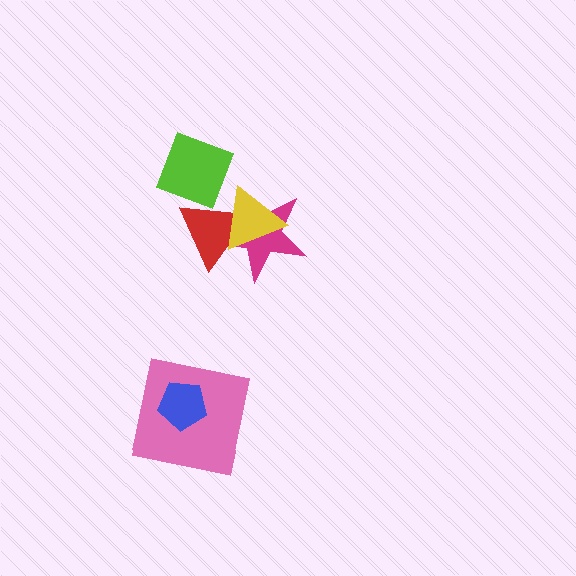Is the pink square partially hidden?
Yes, it is partially covered by another shape.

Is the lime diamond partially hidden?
No, no other shape covers it.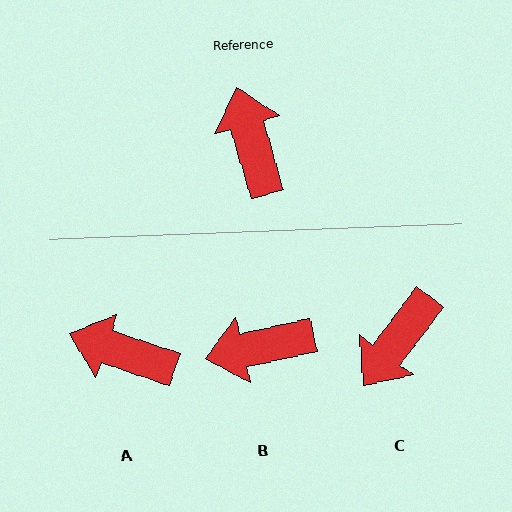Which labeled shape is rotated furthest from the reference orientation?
C, about 127 degrees away.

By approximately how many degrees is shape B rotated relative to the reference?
Approximately 86 degrees counter-clockwise.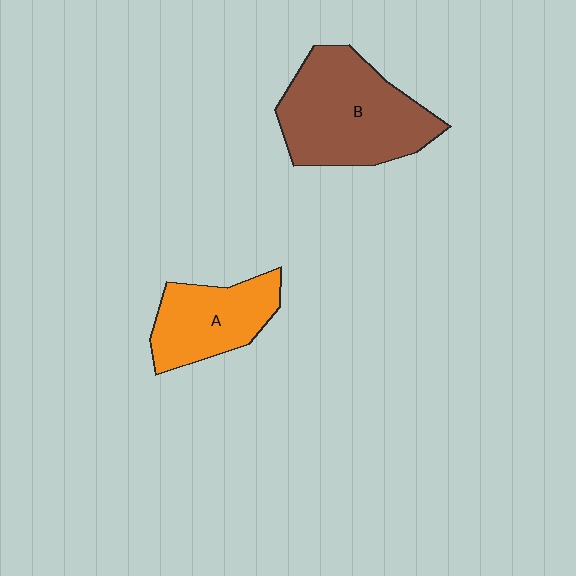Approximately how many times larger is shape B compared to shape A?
Approximately 1.6 times.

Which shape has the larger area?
Shape B (brown).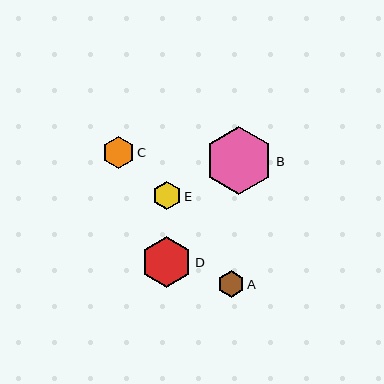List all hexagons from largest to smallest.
From largest to smallest: B, D, C, E, A.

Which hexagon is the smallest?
Hexagon A is the smallest with a size of approximately 27 pixels.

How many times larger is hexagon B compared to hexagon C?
Hexagon B is approximately 2.1 times the size of hexagon C.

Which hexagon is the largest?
Hexagon B is the largest with a size of approximately 68 pixels.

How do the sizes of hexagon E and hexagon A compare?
Hexagon E and hexagon A are approximately the same size.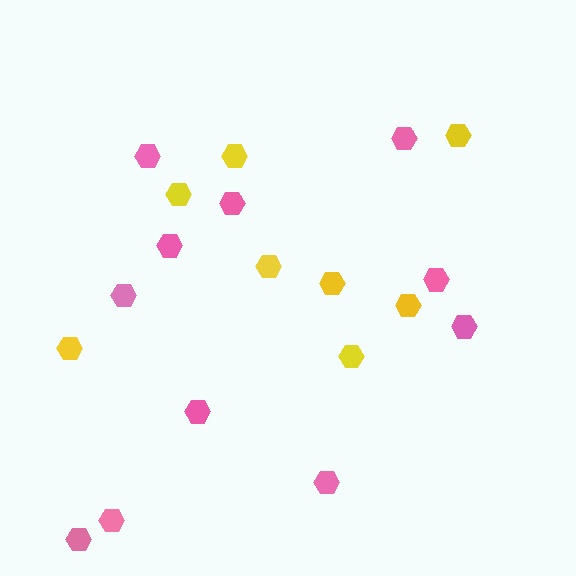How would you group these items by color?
There are 2 groups: one group of pink hexagons (11) and one group of yellow hexagons (8).